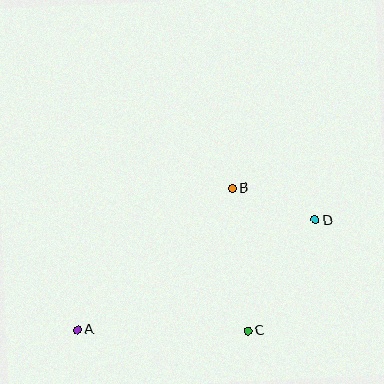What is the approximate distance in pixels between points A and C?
The distance between A and C is approximately 170 pixels.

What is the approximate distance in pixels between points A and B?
The distance between A and B is approximately 210 pixels.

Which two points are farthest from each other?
Points A and D are farthest from each other.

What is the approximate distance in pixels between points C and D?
The distance between C and D is approximately 130 pixels.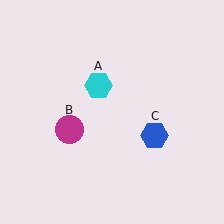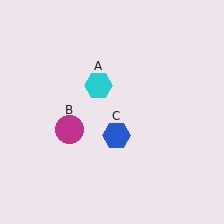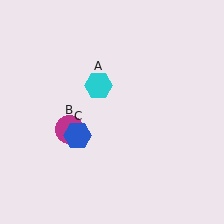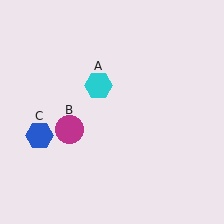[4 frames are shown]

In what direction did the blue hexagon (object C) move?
The blue hexagon (object C) moved left.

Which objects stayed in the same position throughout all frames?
Cyan hexagon (object A) and magenta circle (object B) remained stationary.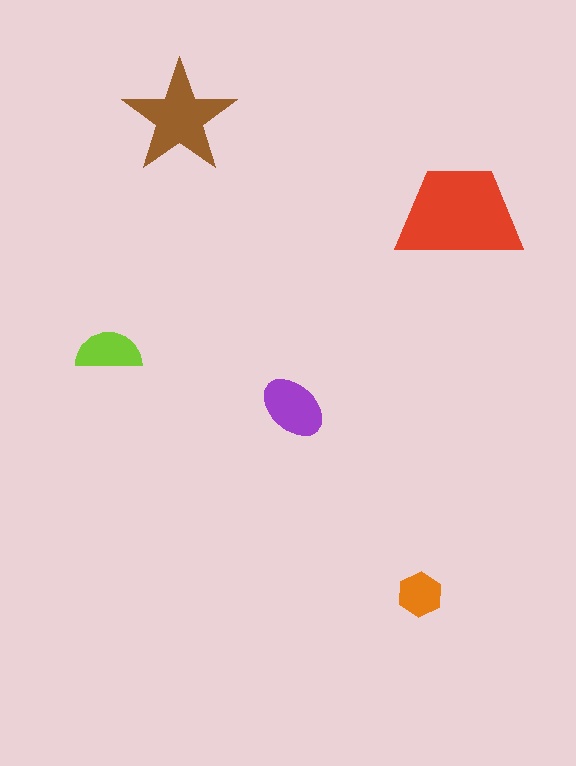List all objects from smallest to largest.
The orange hexagon, the lime semicircle, the purple ellipse, the brown star, the red trapezoid.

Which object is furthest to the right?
The red trapezoid is rightmost.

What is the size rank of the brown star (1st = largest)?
2nd.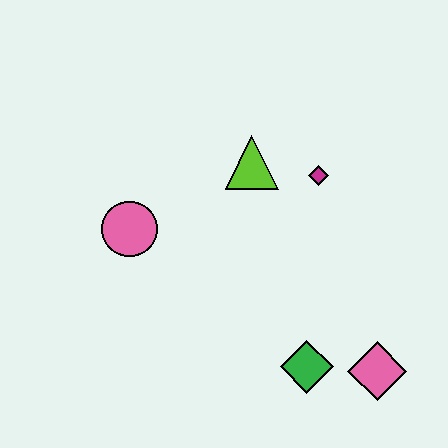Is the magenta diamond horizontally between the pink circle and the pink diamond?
Yes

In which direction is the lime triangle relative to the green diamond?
The lime triangle is above the green diamond.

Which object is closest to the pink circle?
The lime triangle is closest to the pink circle.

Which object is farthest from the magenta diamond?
The pink diamond is farthest from the magenta diamond.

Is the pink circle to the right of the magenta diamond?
No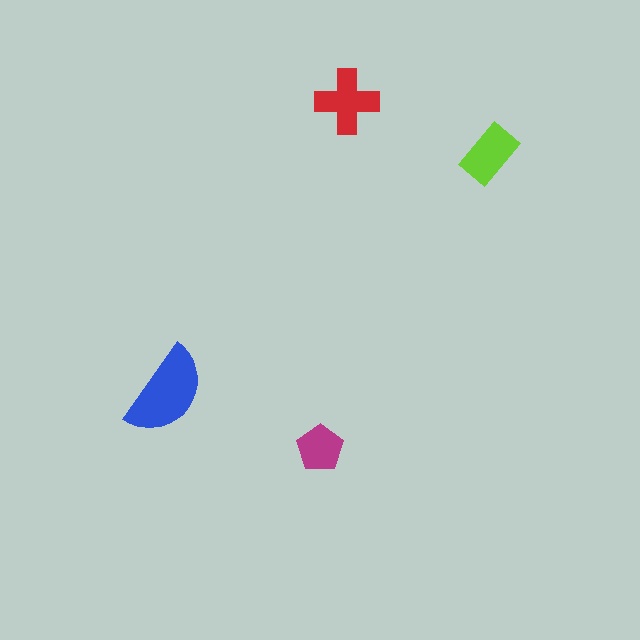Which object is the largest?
The blue semicircle.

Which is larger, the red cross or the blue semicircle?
The blue semicircle.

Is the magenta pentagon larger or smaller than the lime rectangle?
Smaller.